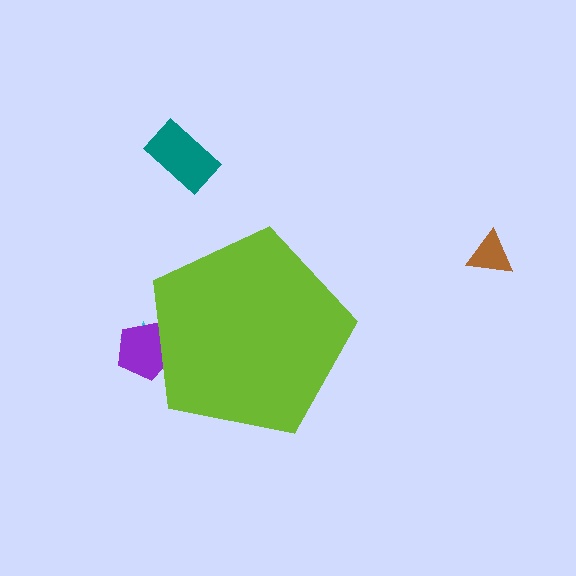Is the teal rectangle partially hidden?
No, the teal rectangle is fully visible.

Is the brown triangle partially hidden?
No, the brown triangle is fully visible.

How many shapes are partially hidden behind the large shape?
2 shapes are partially hidden.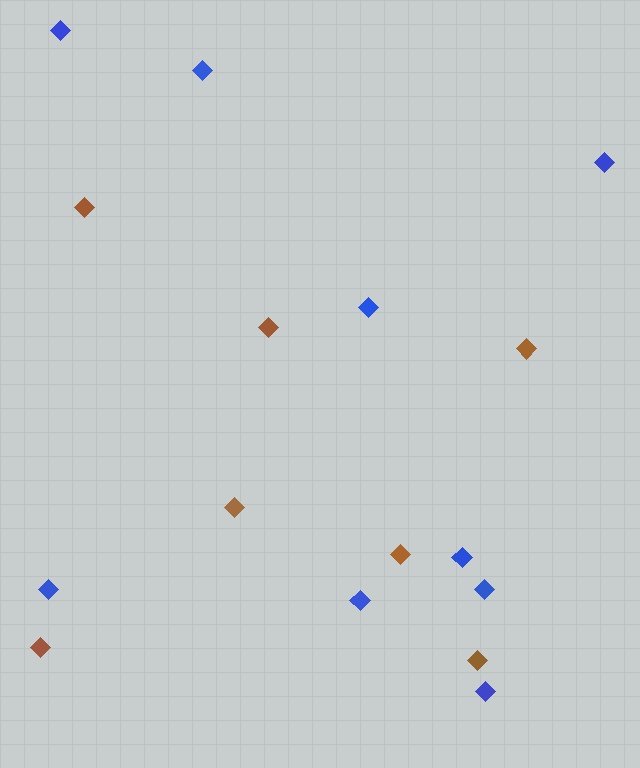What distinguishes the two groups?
There are 2 groups: one group of brown diamonds (7) and one group of blue diamonds (9).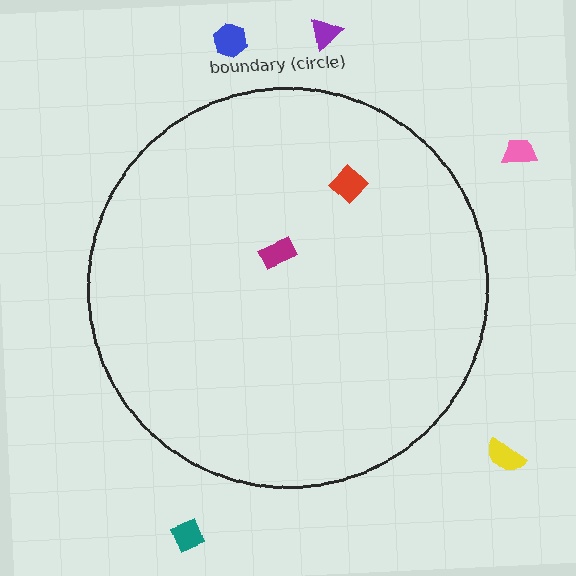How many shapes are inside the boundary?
2 inside, 5 outside.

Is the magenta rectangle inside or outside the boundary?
Inside.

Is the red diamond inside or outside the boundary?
Inside.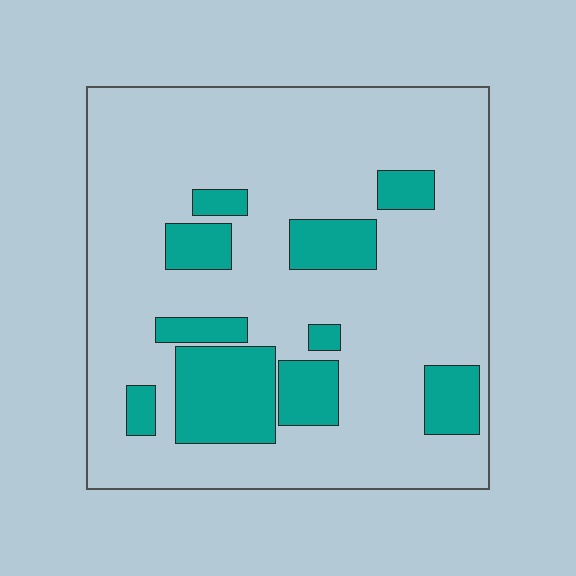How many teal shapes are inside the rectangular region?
10.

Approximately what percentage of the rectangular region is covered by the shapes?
Approximately 20%.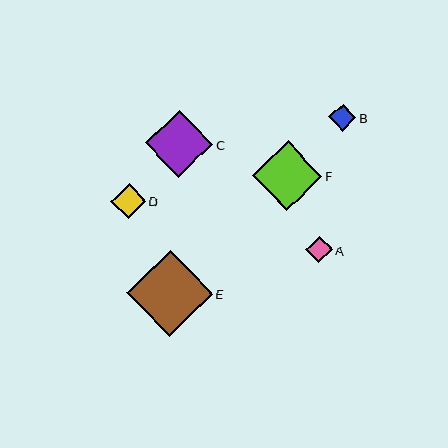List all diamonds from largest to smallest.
From largest to smallest: E, F, C, D, B, A.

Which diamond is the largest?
Diamond E is the largest with a size of approximately 86 pixels.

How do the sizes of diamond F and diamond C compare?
Diamond F and diamond C are approximately the same size.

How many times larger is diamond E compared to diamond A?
Diamond E is approximately 3.2 times the size of diamond A.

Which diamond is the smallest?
Diamond A is the smallest with a size of approximately 27 pixels.